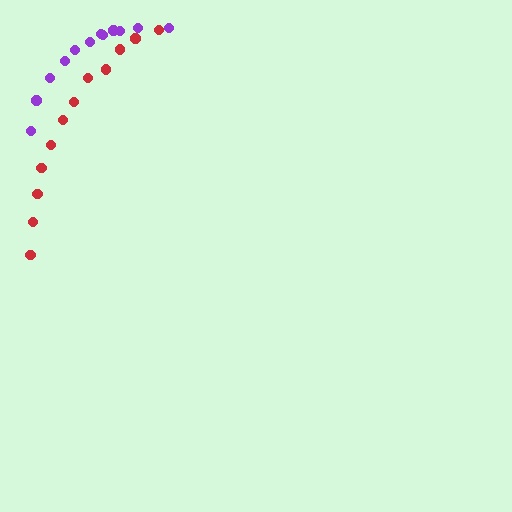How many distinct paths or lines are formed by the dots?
There are 2 distinct paths.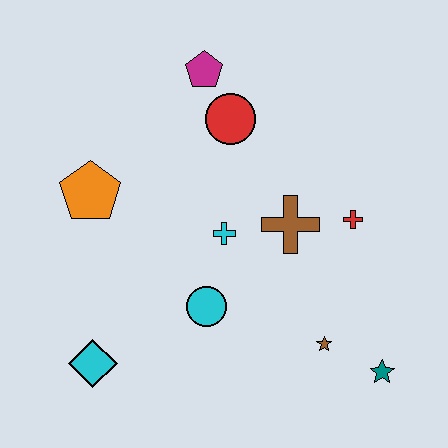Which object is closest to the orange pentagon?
The cyan cross is closest to the orange pentagon.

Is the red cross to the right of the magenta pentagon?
Yes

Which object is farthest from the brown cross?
The cyan diamond is farthest from the brown cross.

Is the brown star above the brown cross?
No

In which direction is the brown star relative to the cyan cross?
The brown star is below the cyan cross.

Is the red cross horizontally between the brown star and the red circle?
No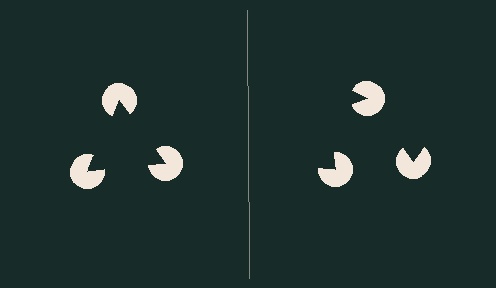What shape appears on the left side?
An illusory triangle.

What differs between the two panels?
The pac-man discs are positioned identically on both sides; only the wedge orientations differ. On the left they align to a triangle; on the right they are misaligned.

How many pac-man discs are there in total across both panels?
6 — 3 on each side.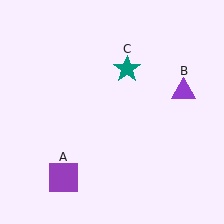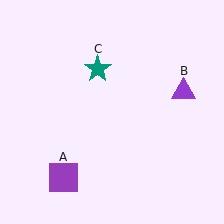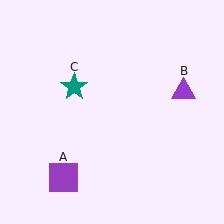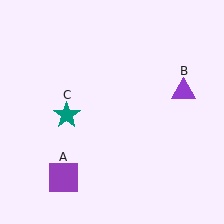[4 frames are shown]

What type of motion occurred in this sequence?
The teal star (object C) rotated counterclockwise around the center of the scene.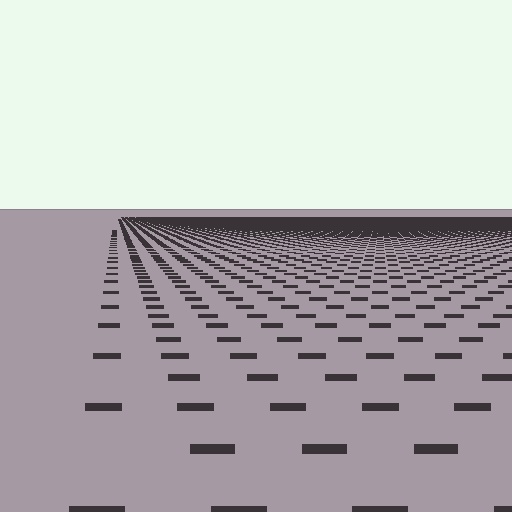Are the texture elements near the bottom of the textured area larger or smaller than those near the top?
Larger. Near the bottom, elements are closer to the viewer and appear at a bigger on-screen size.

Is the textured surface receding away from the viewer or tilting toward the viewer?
The surface is receding away from the viewer. Texture elements get smaller and denser toward the top.